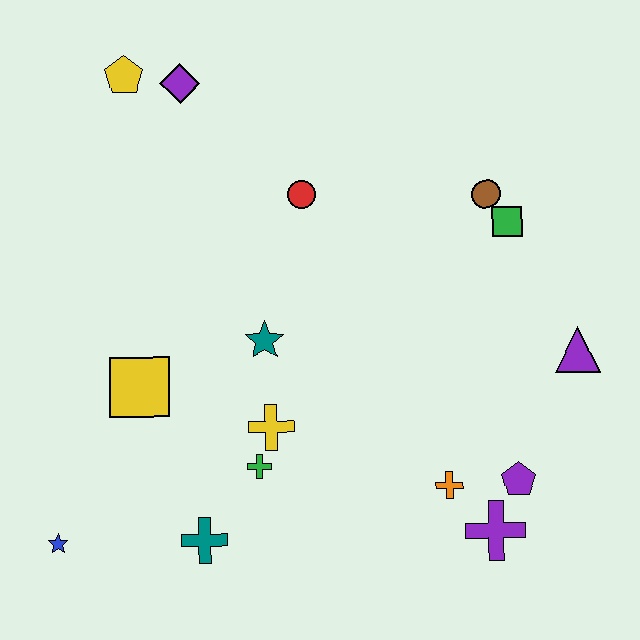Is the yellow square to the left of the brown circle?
Yes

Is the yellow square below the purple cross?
No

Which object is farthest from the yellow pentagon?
The purple cross is farthest from the yellow pentagon.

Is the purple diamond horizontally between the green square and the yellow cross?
No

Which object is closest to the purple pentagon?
The purple cross is closest to the purple pentagon.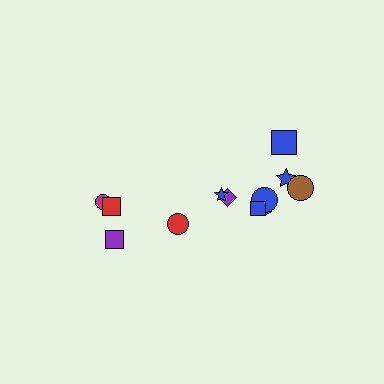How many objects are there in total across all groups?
There are 12 objects.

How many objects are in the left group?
There are 4 objects.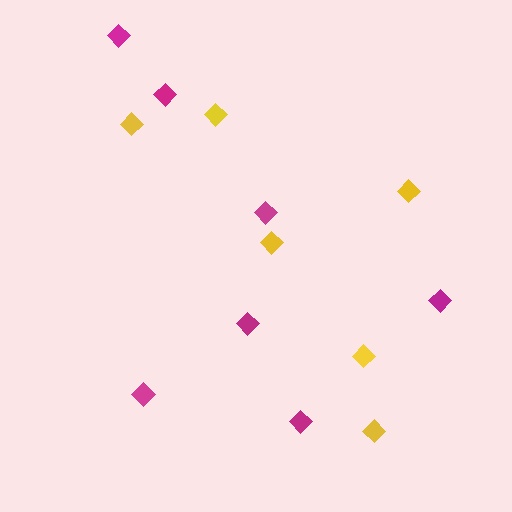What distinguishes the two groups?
There are 2 groups: one group of yellow diamonds (6) and one group of magenta diamonds (7).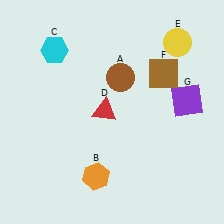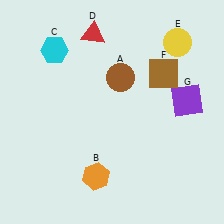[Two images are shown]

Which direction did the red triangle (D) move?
The red triangle (D) moved up.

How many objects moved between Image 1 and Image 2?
1 object moved between the two images.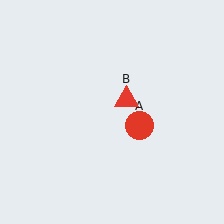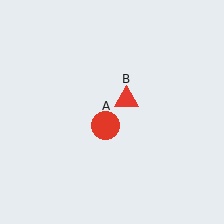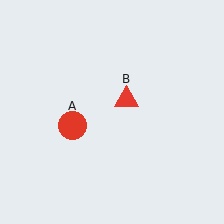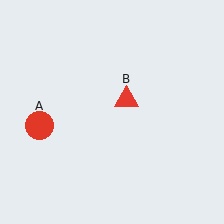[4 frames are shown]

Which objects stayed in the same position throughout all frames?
Red triangle (object B) remained stationary.